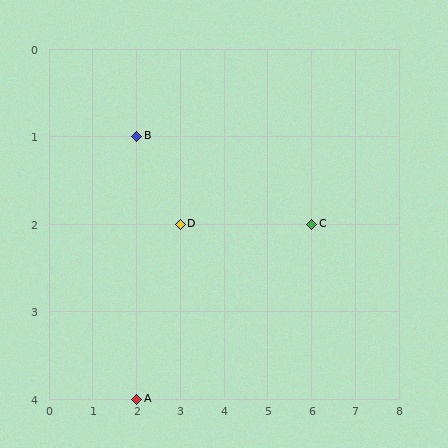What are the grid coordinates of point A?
Point A is at grid coordinates (2, 4).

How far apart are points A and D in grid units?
Points A and D are 1 column and 2 rows apart (about 2.2 grid units diagonally).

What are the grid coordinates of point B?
Point B is at grid coordinates (2, 1).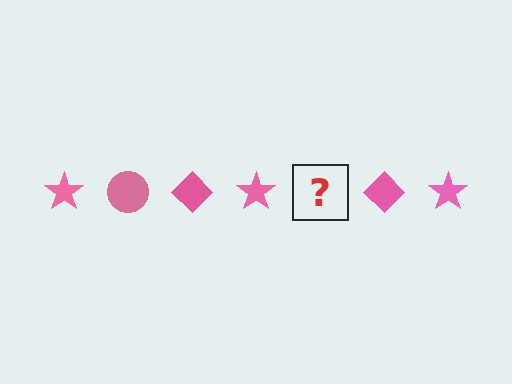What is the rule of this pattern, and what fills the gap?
The rule is that the pattern cycles through star, circle, diamond shapes in pink. The gap should be filled with a pink circle.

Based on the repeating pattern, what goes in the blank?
The blank should be a pink circle.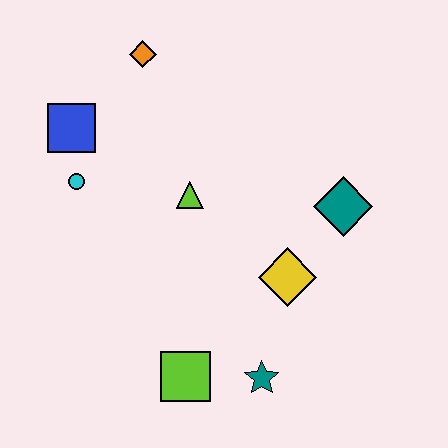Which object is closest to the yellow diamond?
The teal diamond is closest to the yellow diamond.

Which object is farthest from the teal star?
The orange diamond is farthest from the teal star.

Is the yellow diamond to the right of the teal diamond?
No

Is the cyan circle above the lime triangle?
Yes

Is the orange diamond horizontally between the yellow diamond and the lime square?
No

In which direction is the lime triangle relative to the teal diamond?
The lime triangle is to the left of the teal diamond.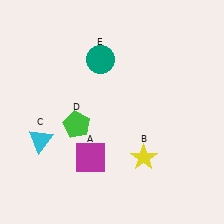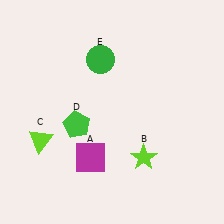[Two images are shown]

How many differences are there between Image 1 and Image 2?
There are 3 differences between the two images.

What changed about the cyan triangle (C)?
In Image 1, C is cyan. In Image 2, it changed to lime.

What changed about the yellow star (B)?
In Image 1, B is yellow. In Image 2, it changed to lime.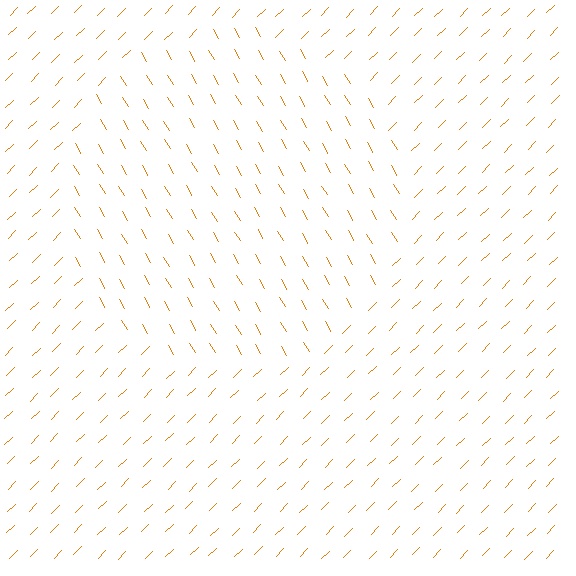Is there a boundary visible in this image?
Yes, there is a texture boundary formed by a change in line orientation.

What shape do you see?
I see a circle.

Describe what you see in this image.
The image is filled with small orange line segments. A circle region in the image has lines oriented differently from the surrounding lines, creating a visible texture boundary.